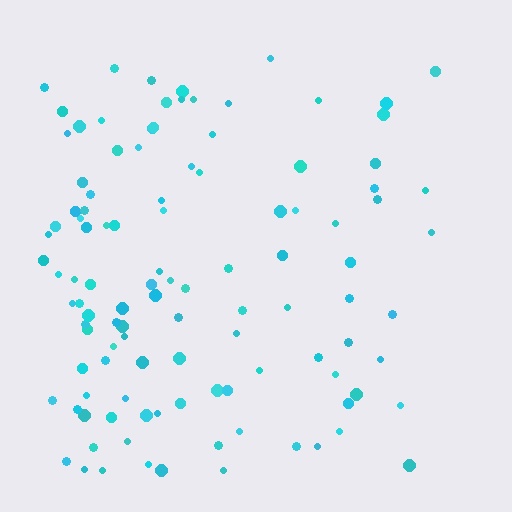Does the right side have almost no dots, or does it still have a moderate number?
Still a moderate number, just noticeably fewer than the left.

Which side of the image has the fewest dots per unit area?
The right.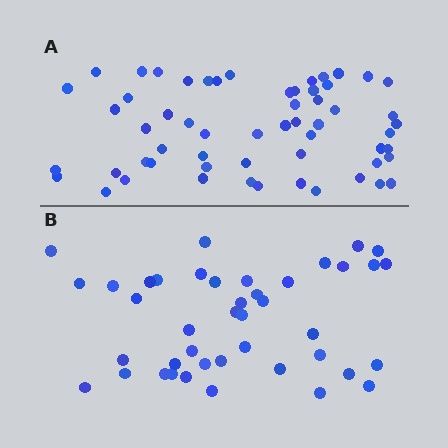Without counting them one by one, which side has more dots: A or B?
Region A (the top region) has more dots.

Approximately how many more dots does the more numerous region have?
Region A has approximately 15 more dots than region B.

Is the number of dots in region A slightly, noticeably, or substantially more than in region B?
Region A has noticeably more, but not dramatically so. The ratio is roughly 1.4 to 1.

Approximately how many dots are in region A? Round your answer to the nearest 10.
About 60 dots. (The exact count is 58, which rounds to 60.)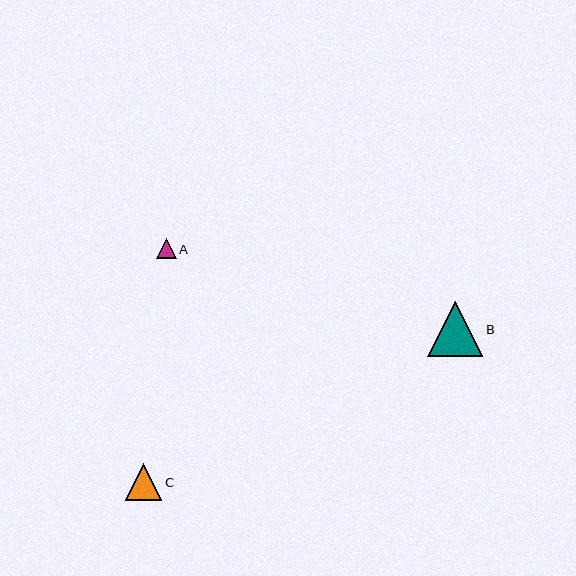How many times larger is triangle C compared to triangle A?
Triangle C is approximately 1.9 times the size of triangle A.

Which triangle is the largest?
Triangle B is the largest with a size of approximately 55 pixels.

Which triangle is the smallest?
Triangle A is the smallest with a size of approximately 20 pixels.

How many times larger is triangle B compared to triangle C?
Triangle B is approximately 1.5 times the size of triangle C.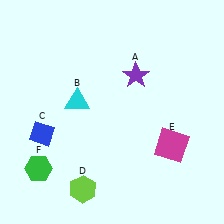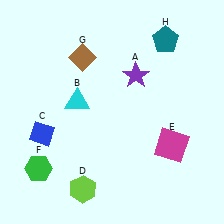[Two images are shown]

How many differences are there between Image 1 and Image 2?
There are 2 differences between the two images.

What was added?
A brown diamond (G), a teal pentagon (H) were added in Image 2.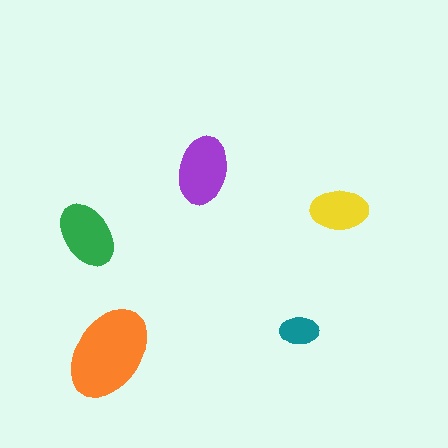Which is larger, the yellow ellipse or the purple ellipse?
The purple one.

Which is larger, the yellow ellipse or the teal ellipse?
The yellow one.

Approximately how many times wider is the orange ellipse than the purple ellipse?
About 1.5 times wider.